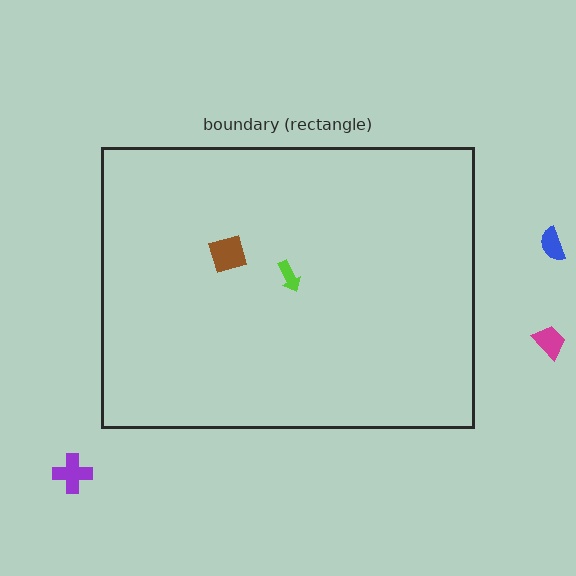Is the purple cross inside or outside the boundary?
Outside.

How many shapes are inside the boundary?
2 inside, 3 outside.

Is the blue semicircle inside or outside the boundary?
Outside.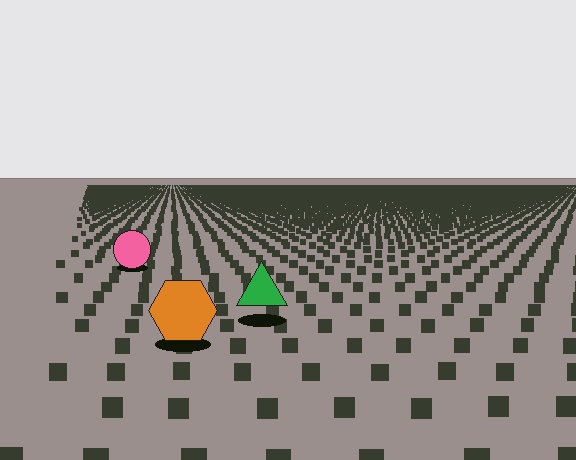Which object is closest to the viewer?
The orange hexagon is closest. The texture marks near it are larger and more spread out.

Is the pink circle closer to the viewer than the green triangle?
No. The green triangle is closer — you can tell from the texture gradient: the ground texture is coarser near it.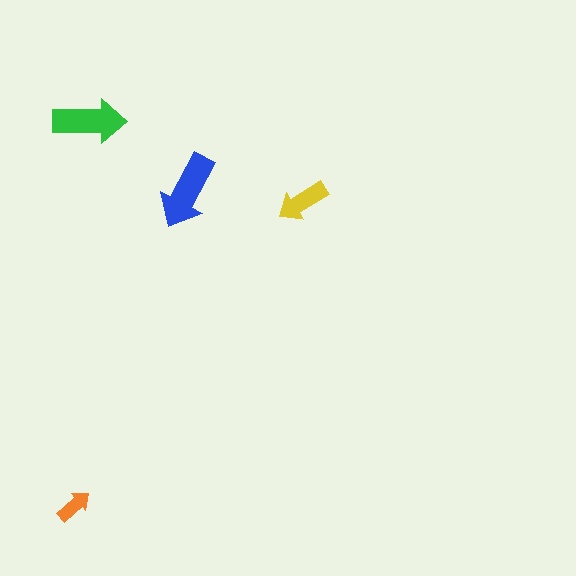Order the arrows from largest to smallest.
the blue one, the green one, the yellow one, the orange one.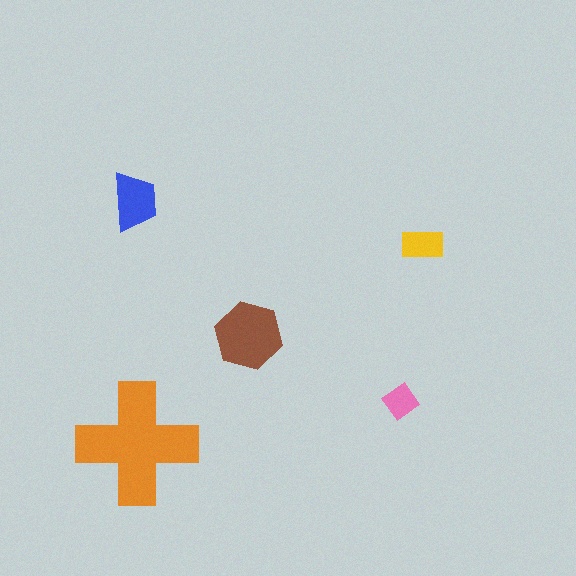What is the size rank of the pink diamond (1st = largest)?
5th.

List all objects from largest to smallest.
The orange cross, the brown hexagon, the blue trapezoid, the yellow rectangle, the pink diamond.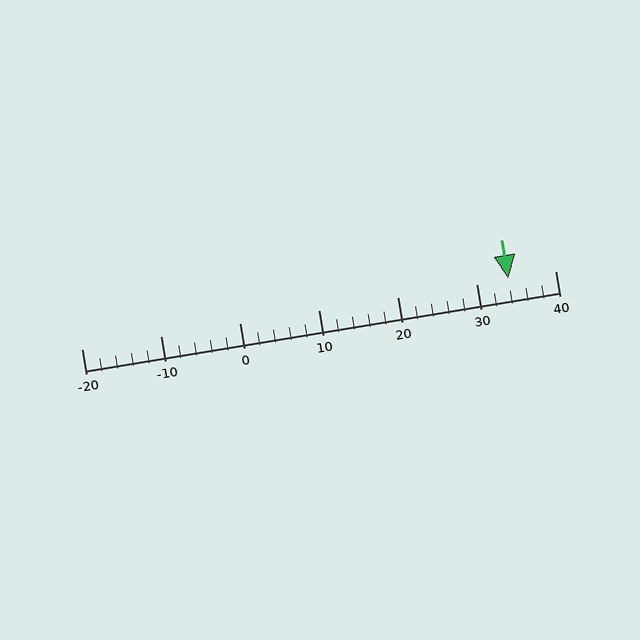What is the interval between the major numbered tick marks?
The major tick marks are spaced 10 units apart.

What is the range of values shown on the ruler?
The ruler shows values from -20 to 40.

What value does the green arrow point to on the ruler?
The green arrow points to approximately 34.